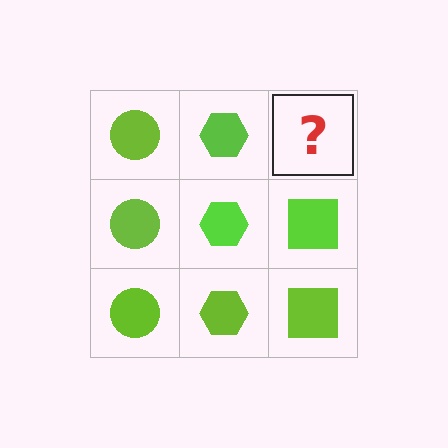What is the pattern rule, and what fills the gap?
The rule is that each column has a consistent shape. The gap should be filled with a lime square.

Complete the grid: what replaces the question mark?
The question mark should be replaced with a lime square.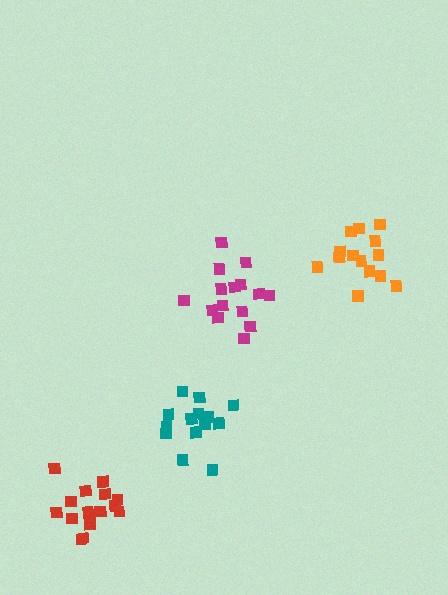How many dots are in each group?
Group 1: 14 dots, Group 2: 16 dots, Group 3: 14 dots, Group 4: 15 dots (59 total).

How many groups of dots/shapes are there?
There are 4 groups.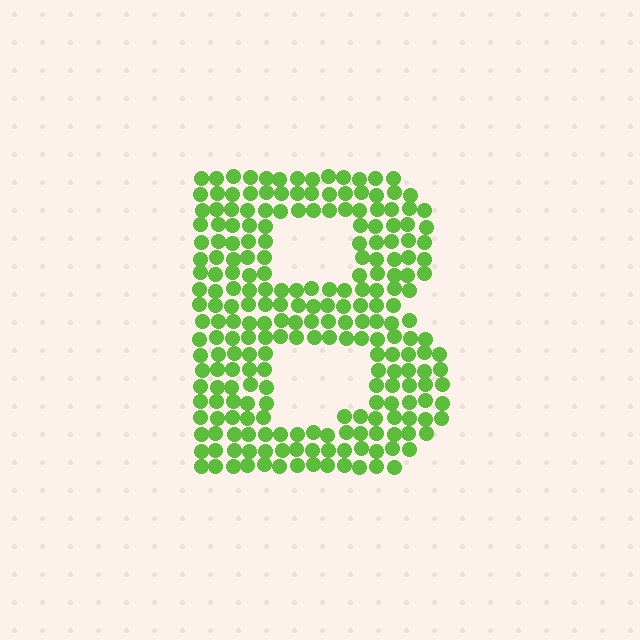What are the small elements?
The small elements are circles.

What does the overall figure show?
The overall figure shows the letter B.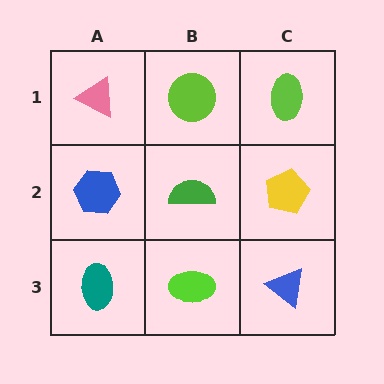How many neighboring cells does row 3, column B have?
3.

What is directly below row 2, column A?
A teal ellipse.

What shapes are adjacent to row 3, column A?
A blue hexagon (row 2, column A), a lime ellipse (row 3, column B).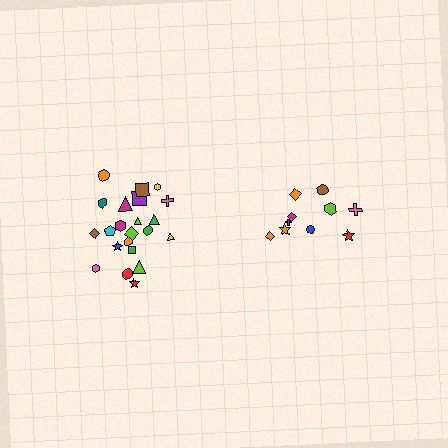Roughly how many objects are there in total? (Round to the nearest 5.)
Roughly 30 objects in total.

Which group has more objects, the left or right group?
The left group.